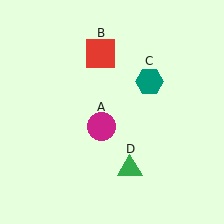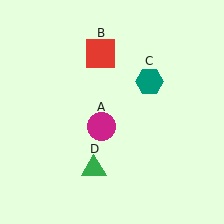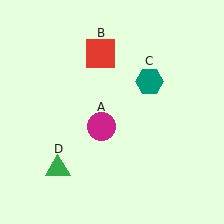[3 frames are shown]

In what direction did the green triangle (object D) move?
The green triangle (object D) moved left.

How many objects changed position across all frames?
1 object changed position: green triangle (object D).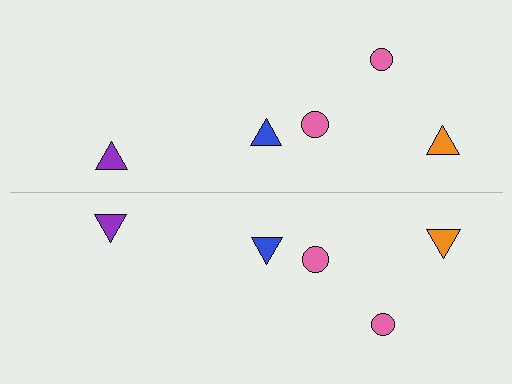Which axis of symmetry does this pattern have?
The pattern has a horizontal axis of symmetry running through the center of the image.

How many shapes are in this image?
There are 10 shapes in this image.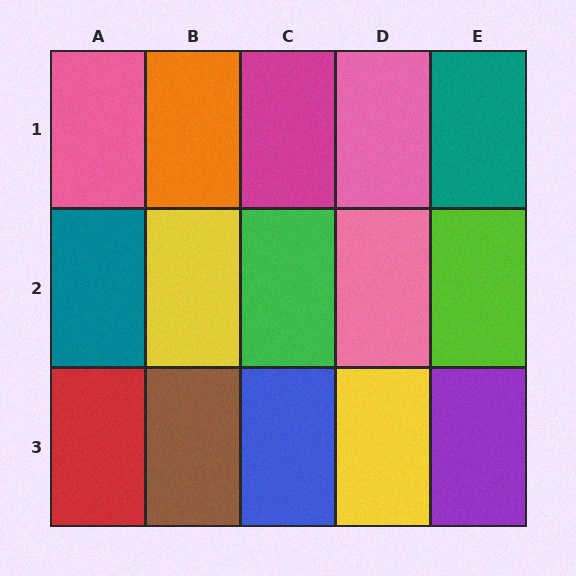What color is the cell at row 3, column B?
Brown.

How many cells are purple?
1 cell is purple.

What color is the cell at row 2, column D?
Pink.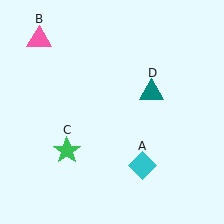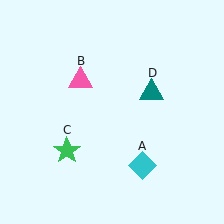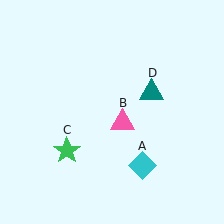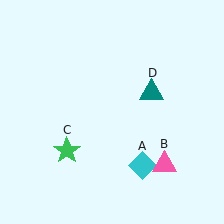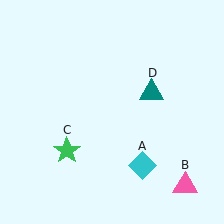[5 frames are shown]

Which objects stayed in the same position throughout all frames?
Cyan diamond (object A) and green star (object C) and teal triangle (object D) remained stationary.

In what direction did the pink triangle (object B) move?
The pink triangle (object B) moved down and to the right.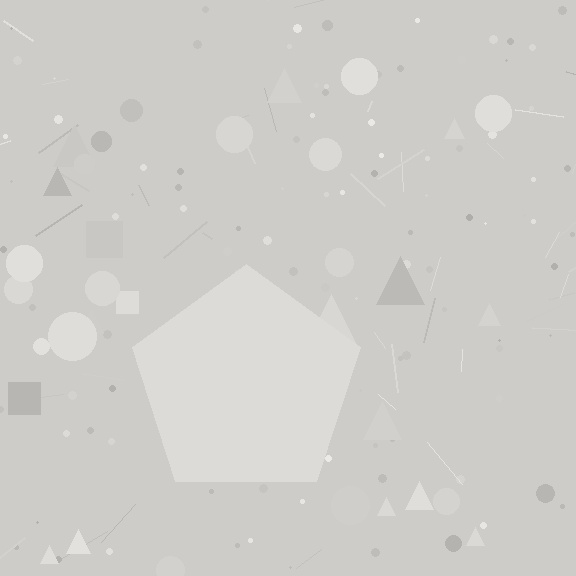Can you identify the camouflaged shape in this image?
The camouflaged shape is a pentagon.